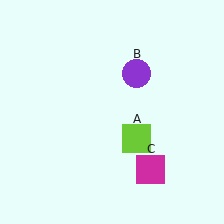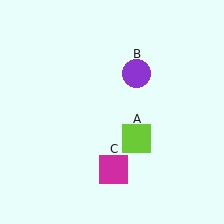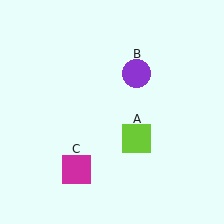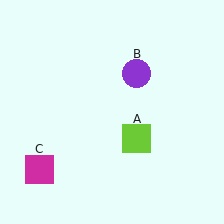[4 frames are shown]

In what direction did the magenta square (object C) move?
The magenta square (object C) moved left.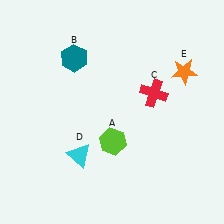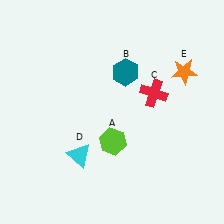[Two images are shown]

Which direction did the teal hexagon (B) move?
The teal hexagon (B) moved right.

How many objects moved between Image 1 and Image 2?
1 object moved between the two images.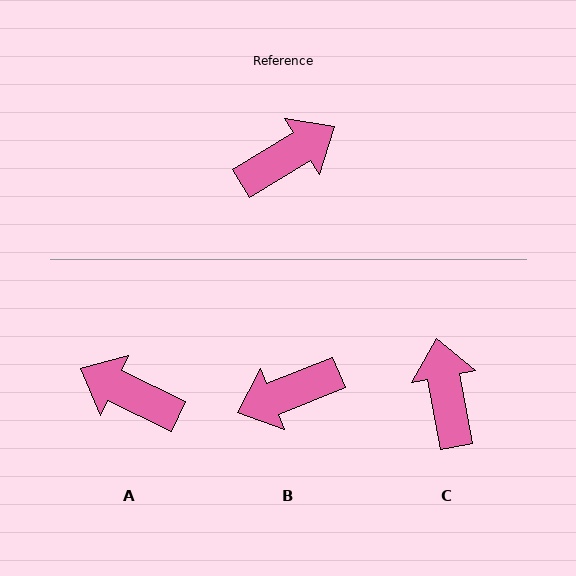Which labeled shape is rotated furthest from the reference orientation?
B, about 170 degrees away.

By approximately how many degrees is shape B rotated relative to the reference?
Approximately 170 degrees counter-clockwise.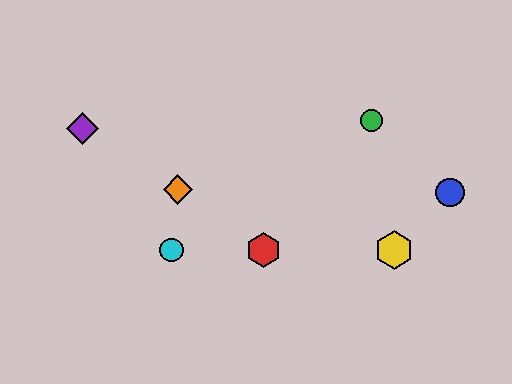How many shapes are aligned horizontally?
3 shapes (the red hexagon, the yellow hexagon, the cyan circle) are aligned horizontally.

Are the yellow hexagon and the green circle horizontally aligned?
No, the yellow hexagon is at y≈250 and the green circle is at y≈120.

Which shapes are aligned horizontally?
The red hexagon, the yellow hexagon, the cyan circle are aligned horizontally.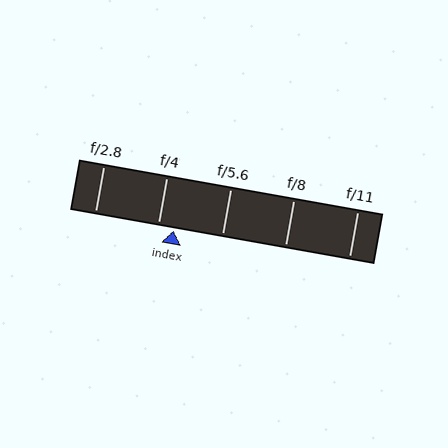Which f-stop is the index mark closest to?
The index mark is closest to f/4.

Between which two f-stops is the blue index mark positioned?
The index mark is between f/4 and f/5.6.